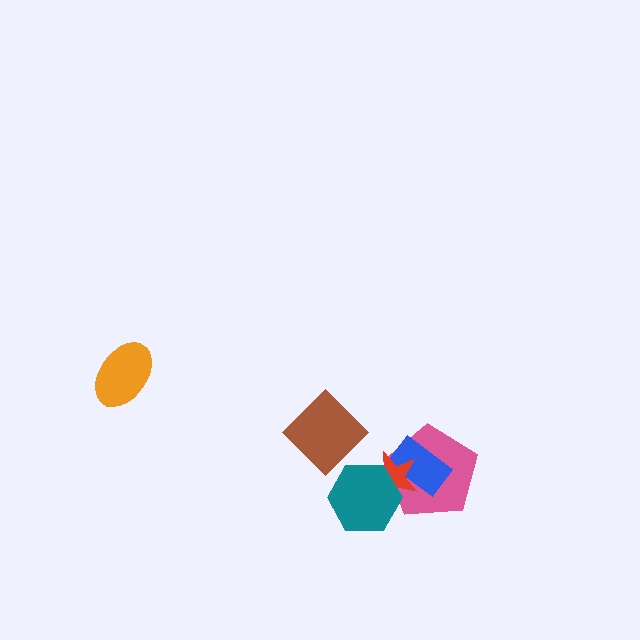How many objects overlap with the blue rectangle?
2 objects overlap with the blue rectangle.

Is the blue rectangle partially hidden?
Yes, it is partially covered by another shape.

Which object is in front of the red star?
The teal hexagon is in front of the red star.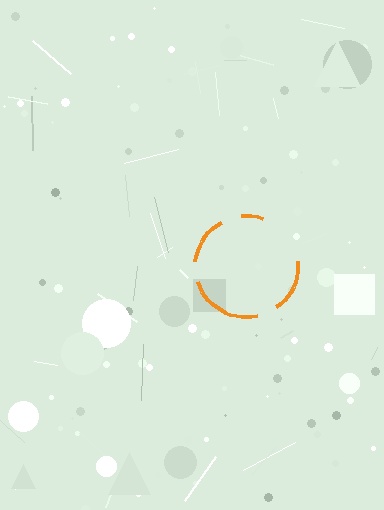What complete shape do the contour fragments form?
The contour fragments form a circle.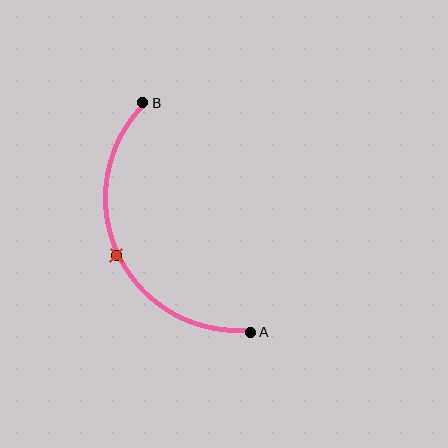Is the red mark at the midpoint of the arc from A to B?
Yes. The red mark lies on the arc at equal arc-length from both A and B — it is the arc midpoint.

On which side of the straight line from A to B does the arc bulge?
The arc bulges to the left of the straight line connecting A and B.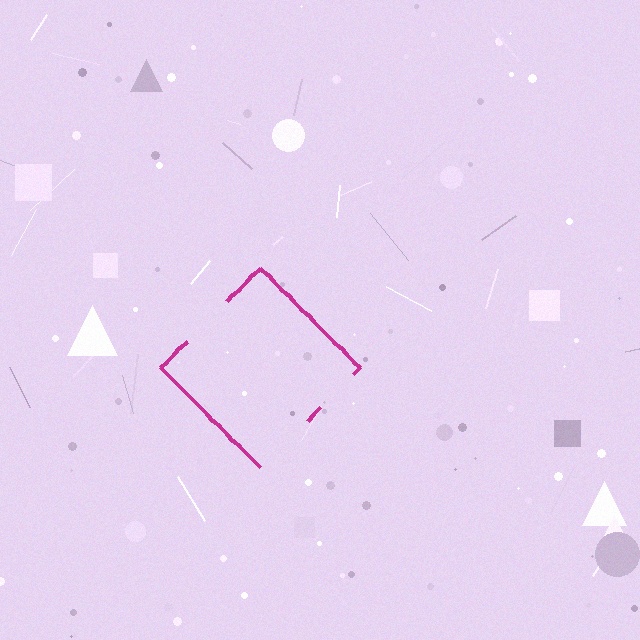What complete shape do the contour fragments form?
The contour fragments form a diamond.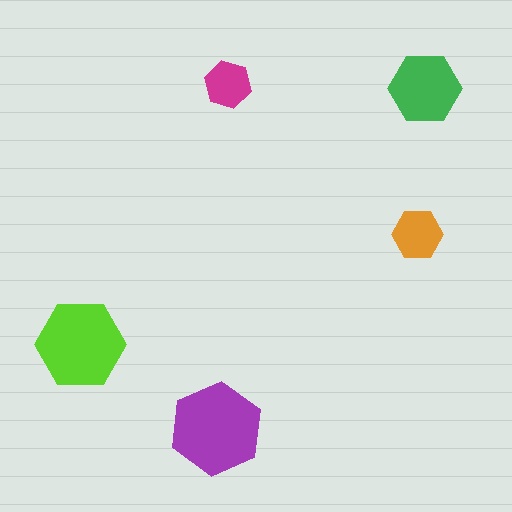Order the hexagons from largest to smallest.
the purple one, the lime one, the green one, the orange one, the magenta one.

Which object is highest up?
The magenta hexagon is topmost.